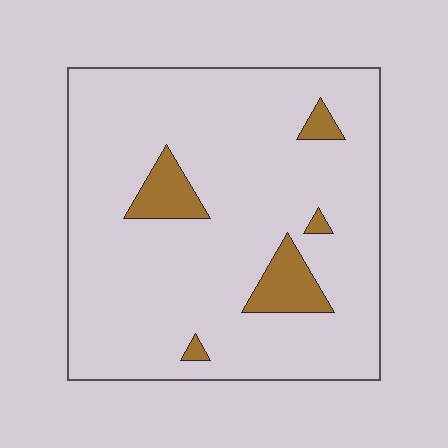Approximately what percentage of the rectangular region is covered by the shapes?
Approximately 10%.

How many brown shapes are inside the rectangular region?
5.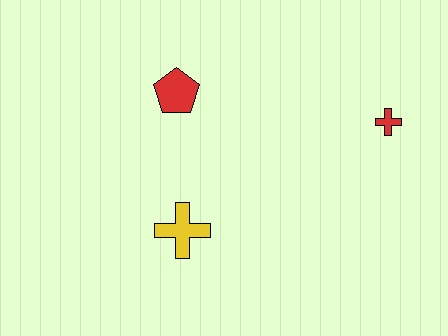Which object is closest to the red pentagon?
The yellow cross is closest to the red pentagon.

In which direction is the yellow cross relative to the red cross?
The yellow cross is to the left of the red cross.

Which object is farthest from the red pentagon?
The red cross is farthest from the red pentagon.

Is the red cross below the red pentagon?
Yes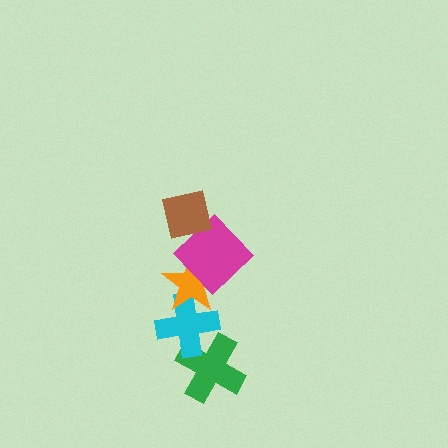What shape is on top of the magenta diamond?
The brown square is on top of the magenta diamond.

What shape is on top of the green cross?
The cyan cross is on top of the green cross.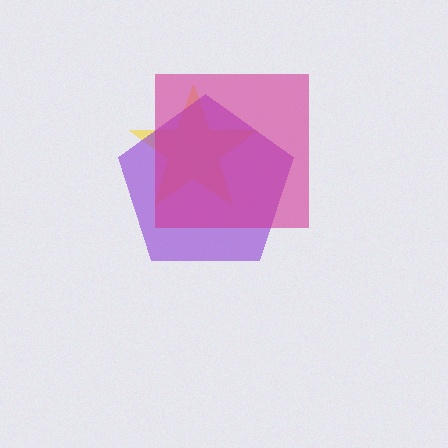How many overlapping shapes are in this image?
There are 3 overlapping shapes in the image.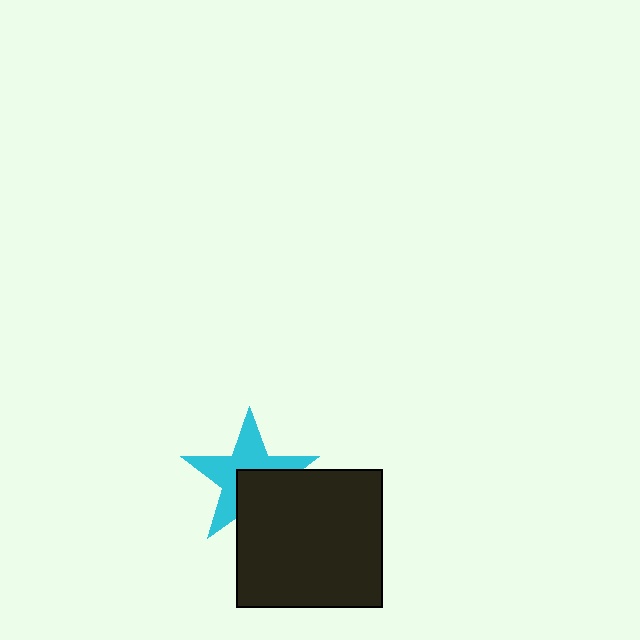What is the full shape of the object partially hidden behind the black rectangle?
The partially hidden object is a cyan star.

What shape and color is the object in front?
The object in front is a black rectangle.